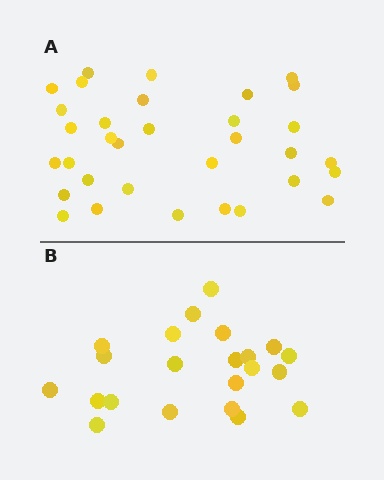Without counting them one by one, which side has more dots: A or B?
Region A (the top region) has more dots.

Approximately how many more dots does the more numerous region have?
Region A has roughly 12 or so more dots than region B.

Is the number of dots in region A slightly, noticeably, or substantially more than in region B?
Region A has substantially more. The ratio is roughly 1.5 to 1.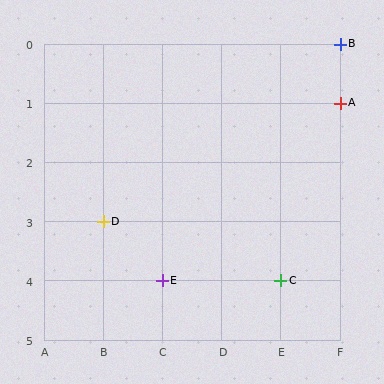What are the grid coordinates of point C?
Point C is at grid coordinates (E, 4).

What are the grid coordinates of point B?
Point B is at grid coordinates (F, 0).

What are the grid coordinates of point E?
Point E is at grid coordinates (C, 4).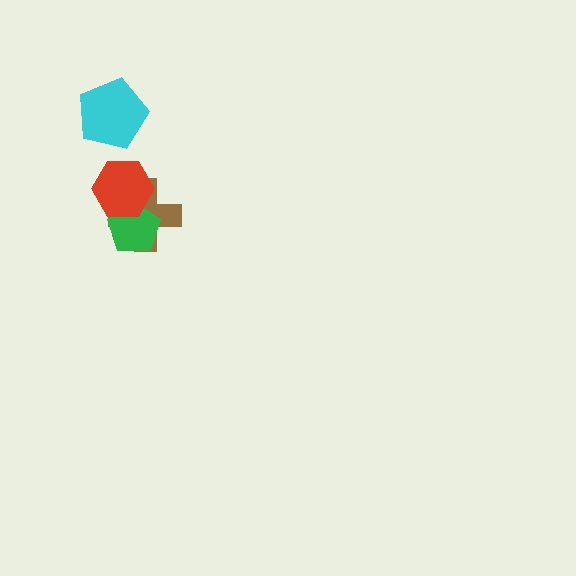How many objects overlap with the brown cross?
2 objects overlap with the brown cross.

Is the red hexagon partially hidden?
No, no other shape covers it.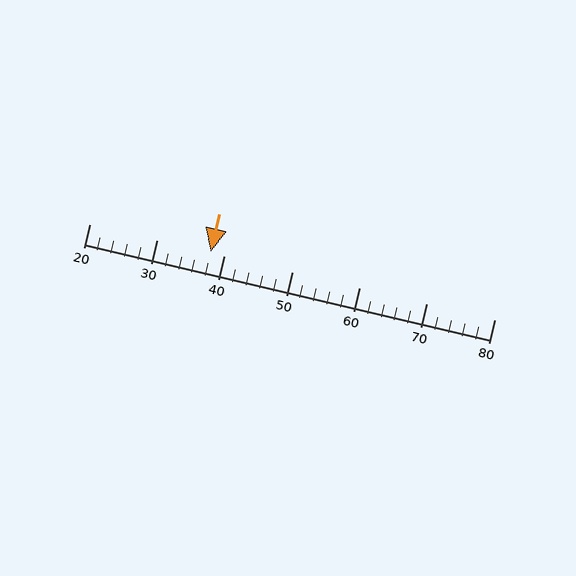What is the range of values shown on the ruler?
The ruler shows values from 20 to 80.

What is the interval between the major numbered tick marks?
The major tick marks are spaced 10 units apart.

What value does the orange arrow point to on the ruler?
The orange arrow points to approximately 38.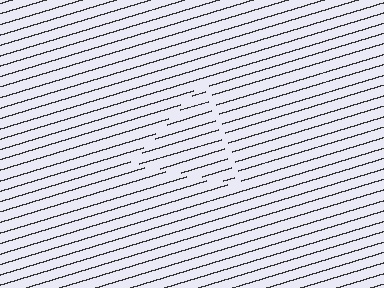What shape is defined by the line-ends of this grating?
An illusory triangle. The interior of the shape contains the same grating, shifted by half a period — the contour is defined by the phase discontinuity where line-ends from the inner and outer gratings abut.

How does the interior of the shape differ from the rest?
The interior of the shape contains the same grating, shifted by half a period — the contour is defined by the phase discontinuity where line-ends from the inner and outer gratings abut.